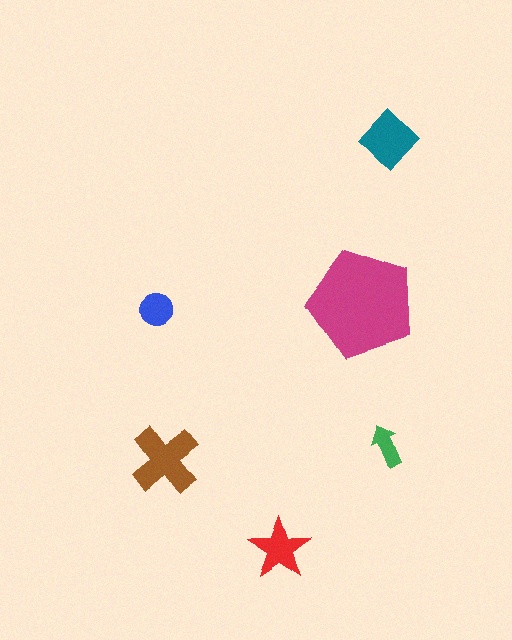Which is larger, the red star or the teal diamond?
The teal diamond.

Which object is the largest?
The magenta pentagon.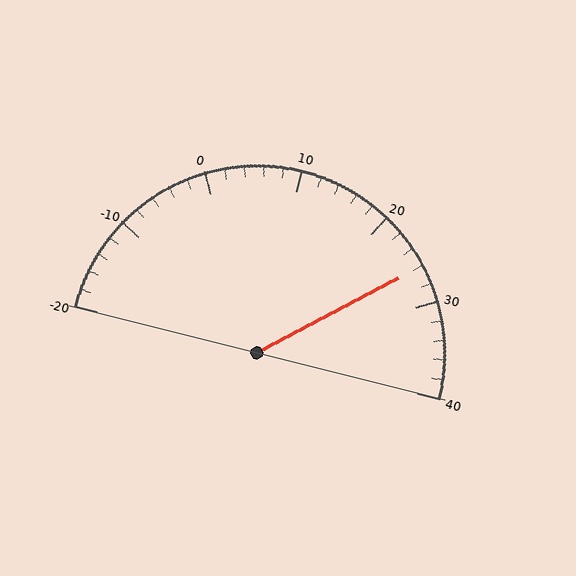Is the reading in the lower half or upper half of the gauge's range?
The reading is in the upper half of the range (-20 to 40).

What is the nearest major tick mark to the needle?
The nearest major tick mark is 30.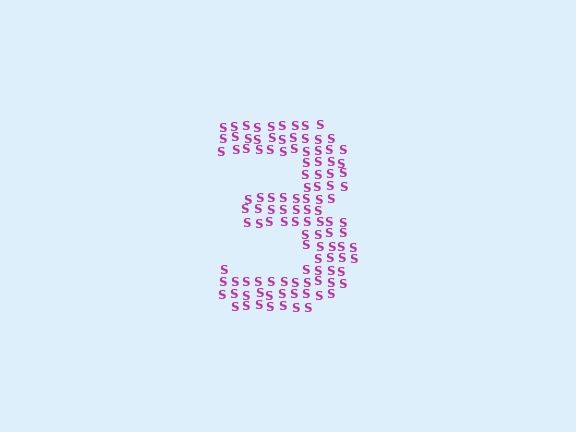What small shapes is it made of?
It is made of small letter S's.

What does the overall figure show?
The overall figure shows the digit 3.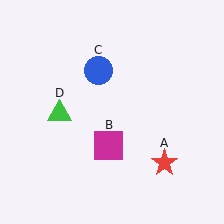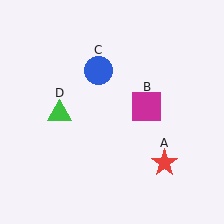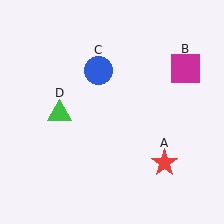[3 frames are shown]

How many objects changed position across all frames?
1 object changed position: magenta square (object B).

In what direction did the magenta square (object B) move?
The magenta square (object B) moved up and to the right.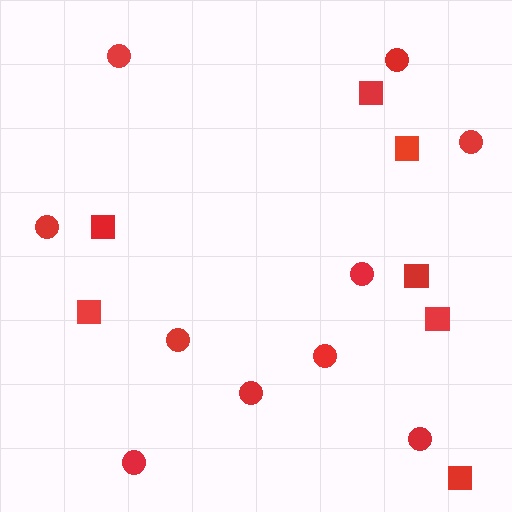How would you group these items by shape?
There are 2 groups: one group of squares (7) and one group of circles (10).